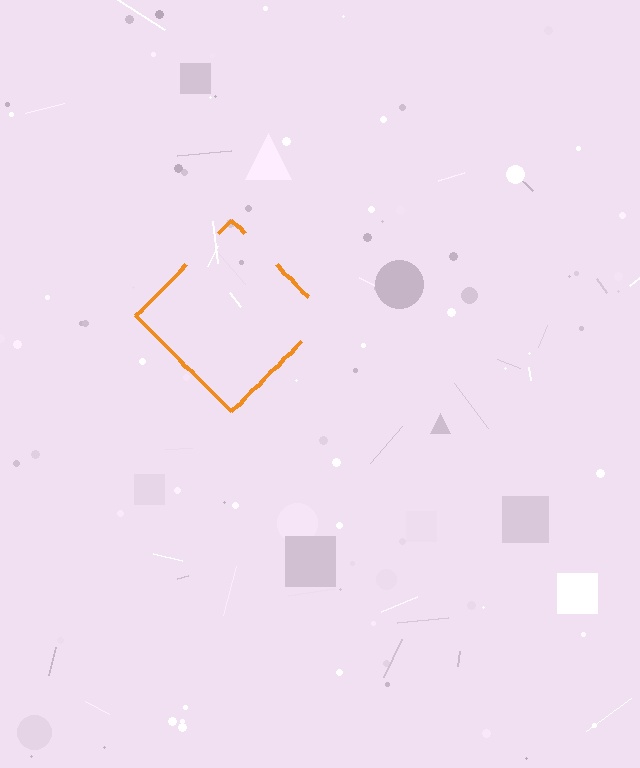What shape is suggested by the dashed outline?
The dashed outline suggests a diamond.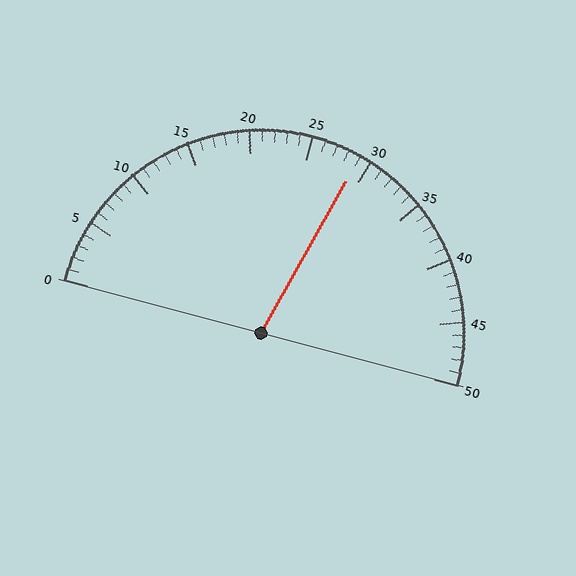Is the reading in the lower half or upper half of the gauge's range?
The reading is in the upper half of the range (0 to 50).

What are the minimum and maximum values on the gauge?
The gauge ranges from 0 to 50.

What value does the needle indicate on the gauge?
The needle indicates approximately 29.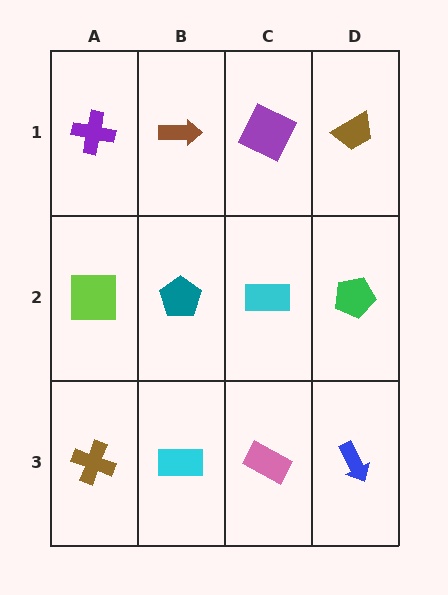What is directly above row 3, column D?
A green pentagon.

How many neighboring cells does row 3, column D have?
2.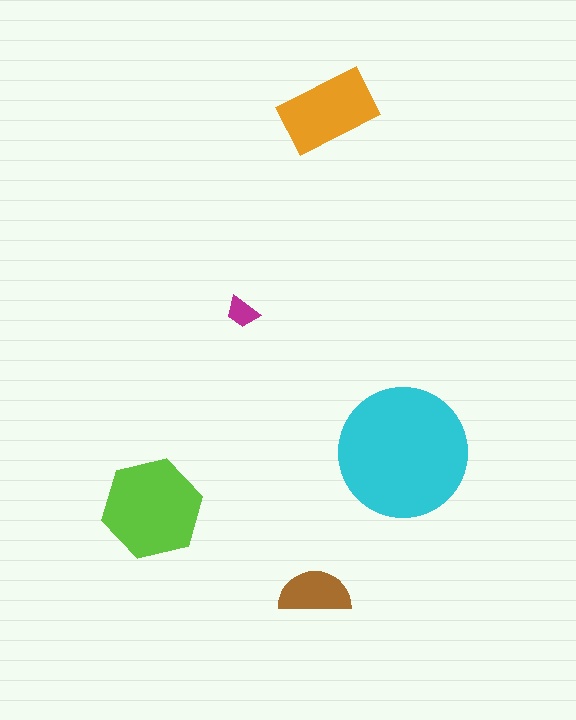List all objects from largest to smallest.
The cyan circle, the lime hexagon, the orange rectangle, the brown semicircle, the magenta trapezoid.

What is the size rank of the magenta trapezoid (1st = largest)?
5th.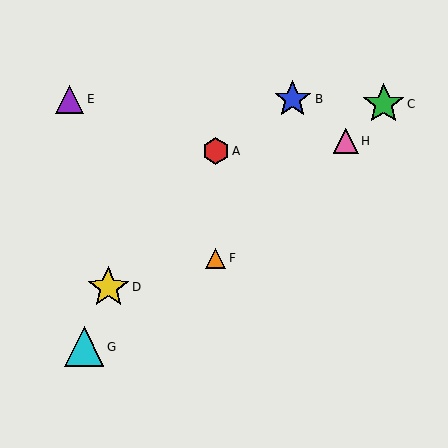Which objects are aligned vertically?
Objects A, F are aligned vertically.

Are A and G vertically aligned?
No, A is at x≈216 and G is at x≈84.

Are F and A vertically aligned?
Yes, both are at x≈216.